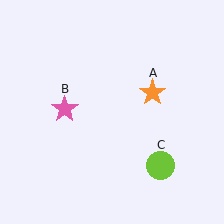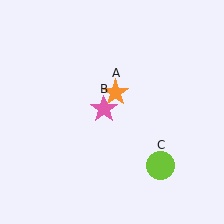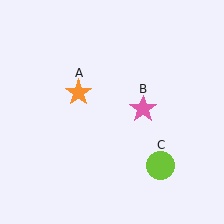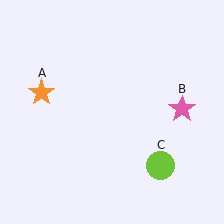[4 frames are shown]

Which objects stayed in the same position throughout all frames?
Lime circle (object C) remained stationary.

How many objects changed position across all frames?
2 objects changed position: orange star (object A), pink star (object B).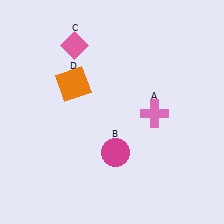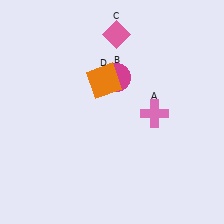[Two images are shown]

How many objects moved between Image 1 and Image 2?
3 objects moved between the two images.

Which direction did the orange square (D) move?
The orange square (D) moved right.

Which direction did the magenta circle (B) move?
The magenta circle (B) moved up.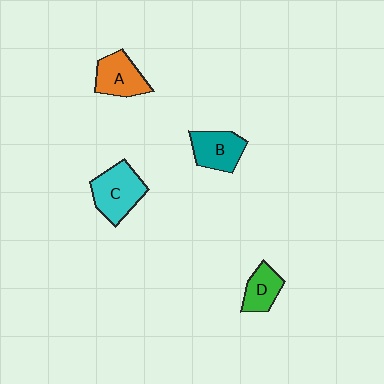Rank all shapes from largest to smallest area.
From largest to smallest: C (cyan), A (orange), B (teal), D (green).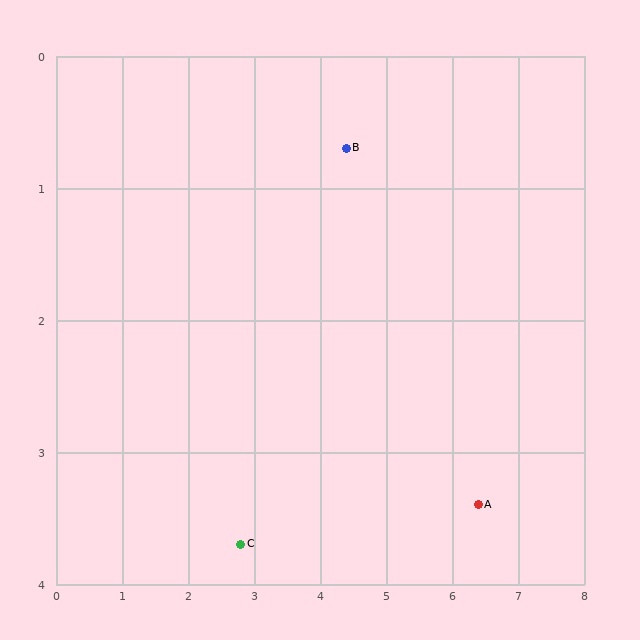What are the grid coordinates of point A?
Point A is at approximately (6.4, 3.4).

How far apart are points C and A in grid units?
Points C and A are about 3.6 grid units apart.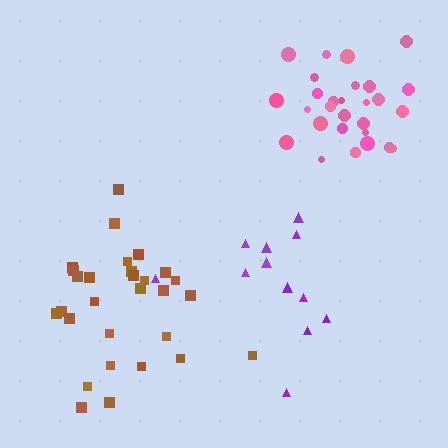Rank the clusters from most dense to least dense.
pink, brown, purple.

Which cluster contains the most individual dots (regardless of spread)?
Brown (29).